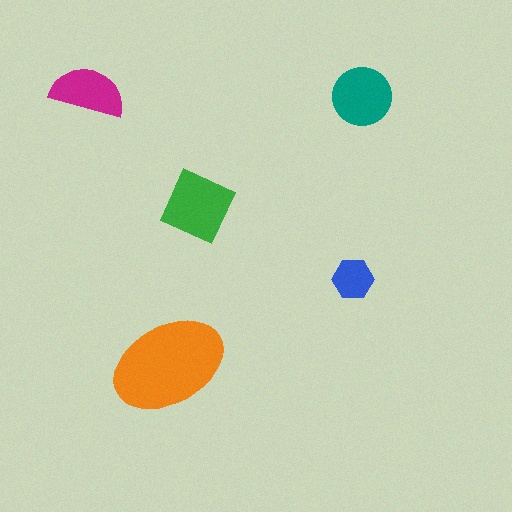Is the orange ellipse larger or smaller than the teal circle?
Larger.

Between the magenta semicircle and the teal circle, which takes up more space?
The teal circle.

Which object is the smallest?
The blue hexagon.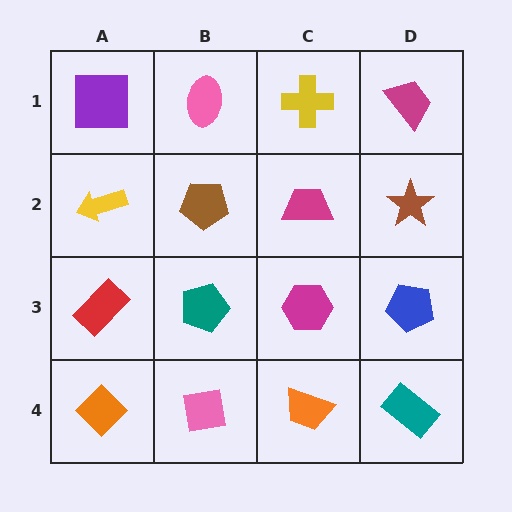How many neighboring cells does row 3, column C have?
4.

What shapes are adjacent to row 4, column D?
A blue pentagon (row 3, column D), an orange trapezoid (row 4, column C).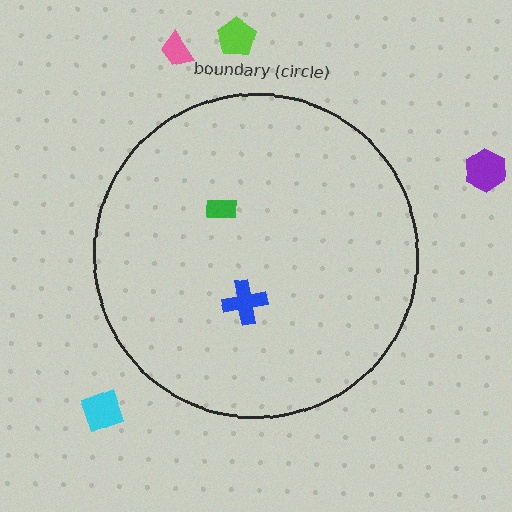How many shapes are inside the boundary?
2 inside, 4 outside.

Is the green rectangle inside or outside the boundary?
Inside.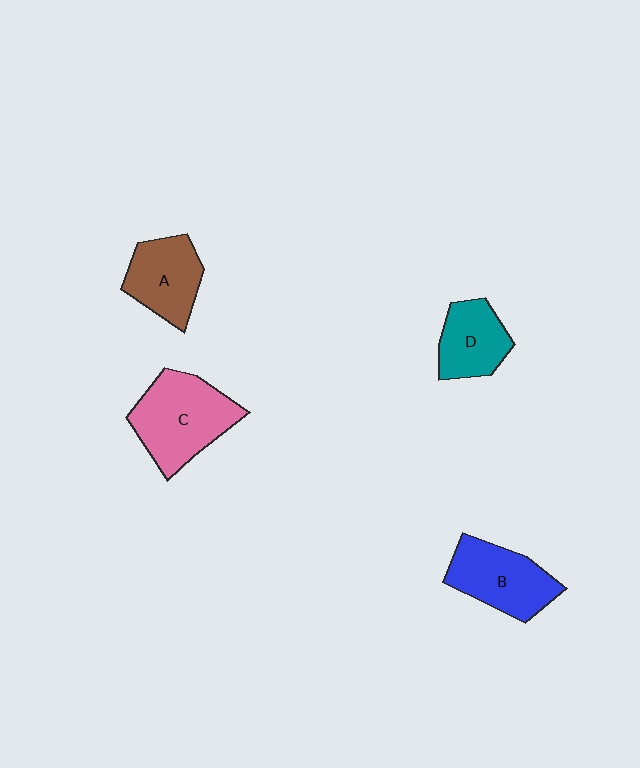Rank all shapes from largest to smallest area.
From largest to smallest: C (pink), B (blue), A (brown), D (teal).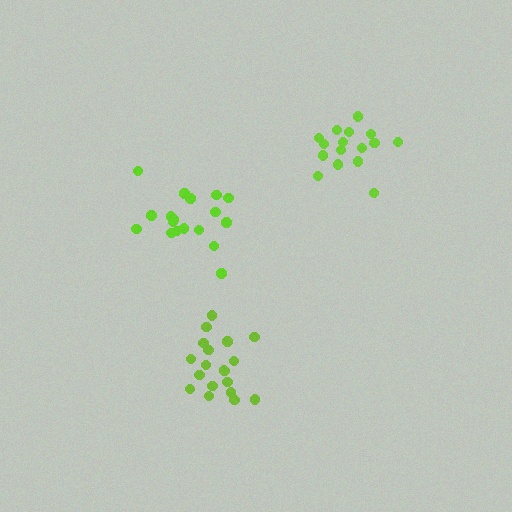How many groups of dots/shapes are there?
There are 3 groups.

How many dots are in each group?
Group 1: 19 dots, Group 2: 16 dots, Group 3: 18 dots (53 total).